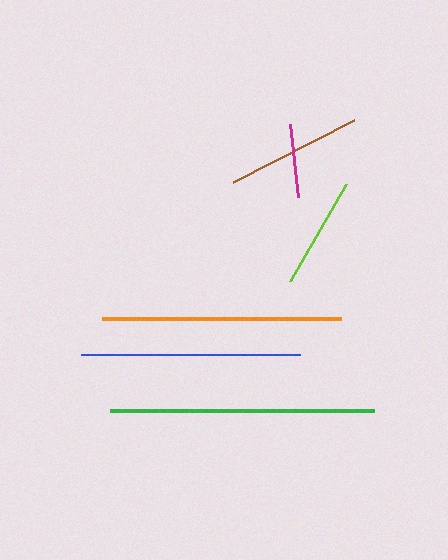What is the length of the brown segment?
The brown segment is approximately 135 pixels long.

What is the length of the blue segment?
The blue segment is approximately 219 pixels long.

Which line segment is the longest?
The green line is the longest at approximately 264 pixels.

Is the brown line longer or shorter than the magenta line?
The brown line is longer than the magenta line.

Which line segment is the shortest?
The magenta line is the shortest at approximately 74 pixels.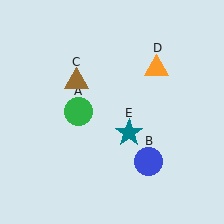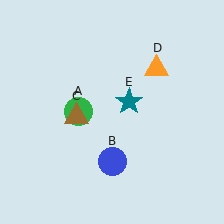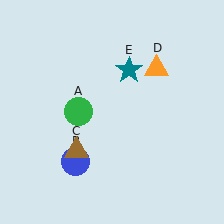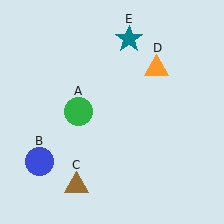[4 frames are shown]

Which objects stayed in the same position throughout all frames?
Green circle (object A) and orange triangle (object D) remained stationary.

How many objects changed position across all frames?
3 objects changed position: blue circle (object B), brown triangle (object C), teal star (object E).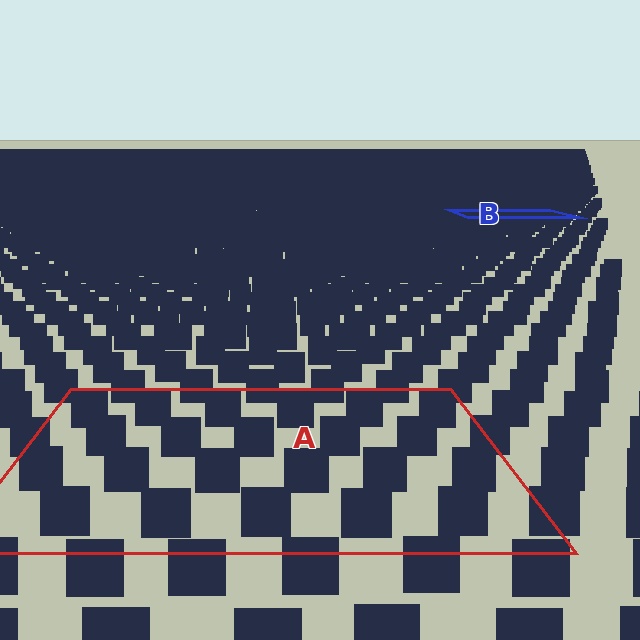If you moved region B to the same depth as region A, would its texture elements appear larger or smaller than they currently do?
They would appear larger. At a closer depth, the same texture elements are projected at a bigger on-screen size.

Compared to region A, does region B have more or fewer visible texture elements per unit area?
Region B has more texture elements per unit area — they are packed more densely because it is farther away.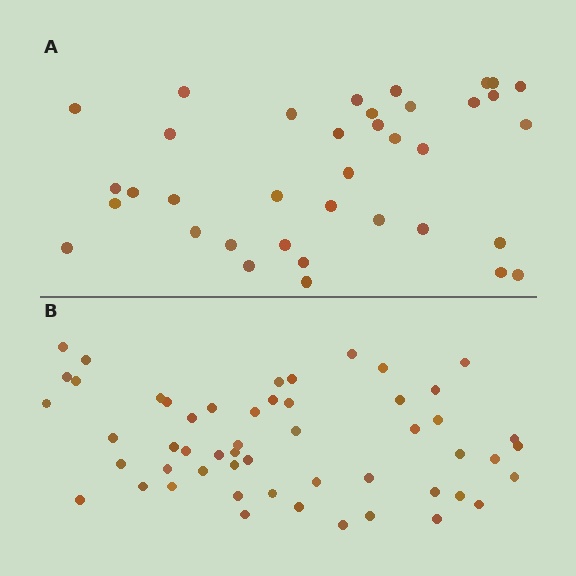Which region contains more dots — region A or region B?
Region B (the bottom region) has more dots.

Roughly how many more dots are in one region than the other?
Region B has approximately 15 more dots than region A.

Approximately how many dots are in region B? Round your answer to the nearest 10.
About 50 dots. (The exact count is 53, which rounds to 50.)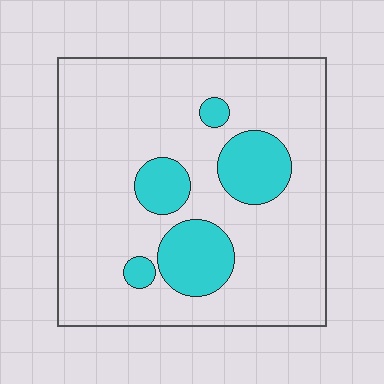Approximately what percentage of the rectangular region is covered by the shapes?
Approximately 20%.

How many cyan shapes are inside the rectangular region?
5.